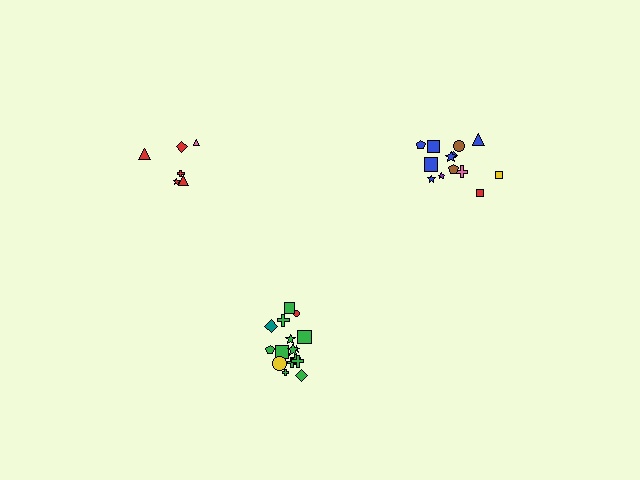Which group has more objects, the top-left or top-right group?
The top-right group.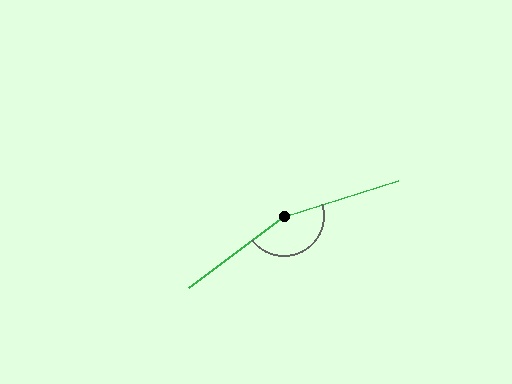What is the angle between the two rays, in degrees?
Approximately 160 degrees.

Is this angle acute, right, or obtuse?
It is obtuse.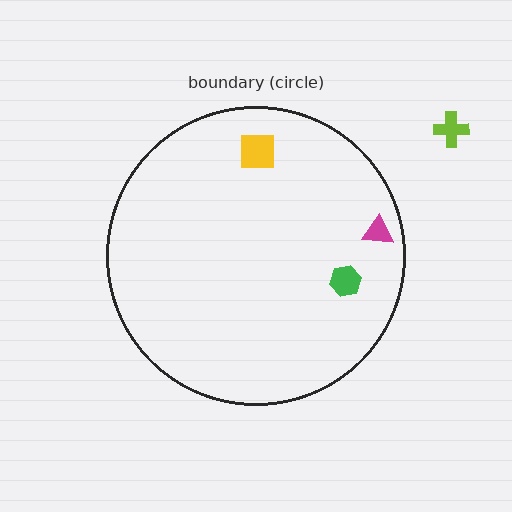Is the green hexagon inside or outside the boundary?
Inside.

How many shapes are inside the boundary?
3 inside, 1 outside.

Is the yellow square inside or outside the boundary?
Inside.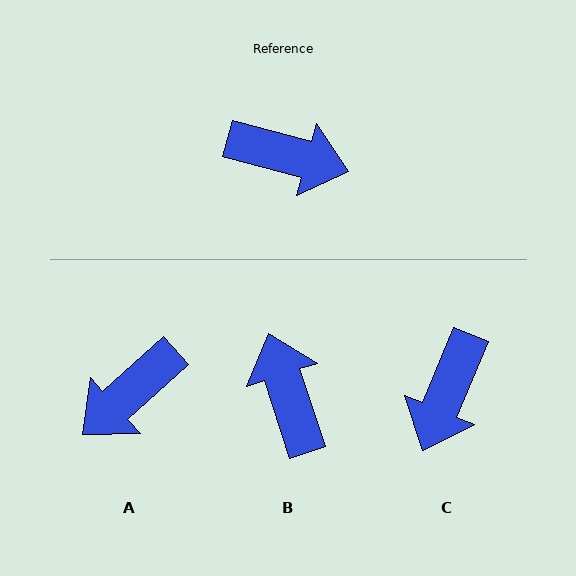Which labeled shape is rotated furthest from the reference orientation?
B, about 123 degrees away.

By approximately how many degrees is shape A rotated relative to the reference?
Approximately 123 degrees clockwise.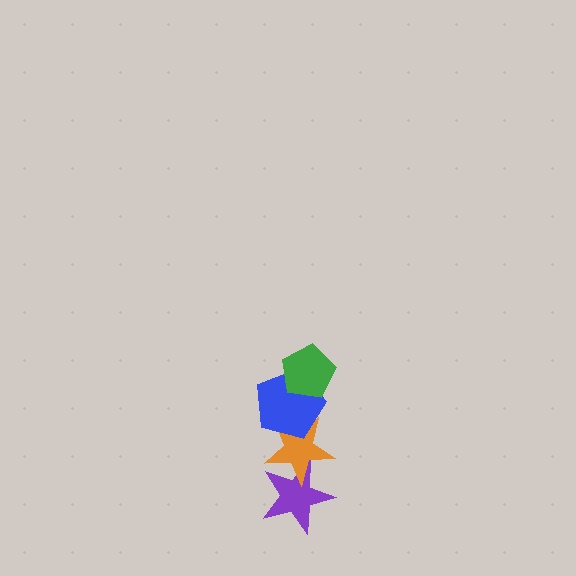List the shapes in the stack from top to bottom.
From top to bottom: the green pentagon, the blue pentagon, the orange star, the purple star.